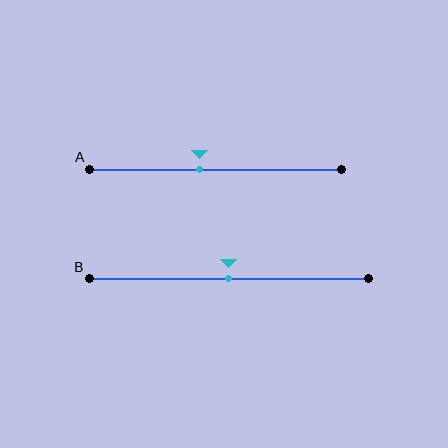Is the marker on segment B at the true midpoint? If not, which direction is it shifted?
Yes, the marker on segment B is at the true midpoint.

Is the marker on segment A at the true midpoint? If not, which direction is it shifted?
No, the marker on segment A is shifted to the left by about 6% of the segment length.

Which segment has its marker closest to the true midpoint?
Segment B has its marker closest to the true midpoint.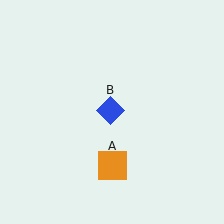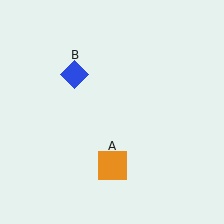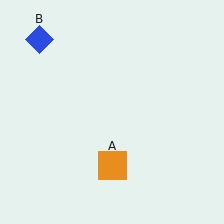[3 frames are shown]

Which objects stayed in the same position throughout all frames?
Orange square (object A) remained stationary.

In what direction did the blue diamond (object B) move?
The blue diamond (object B) moved up and to the left.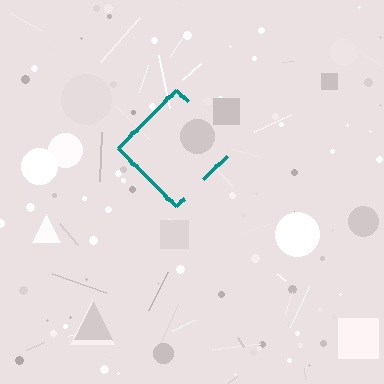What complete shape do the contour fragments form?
The contour fragments form a diamond.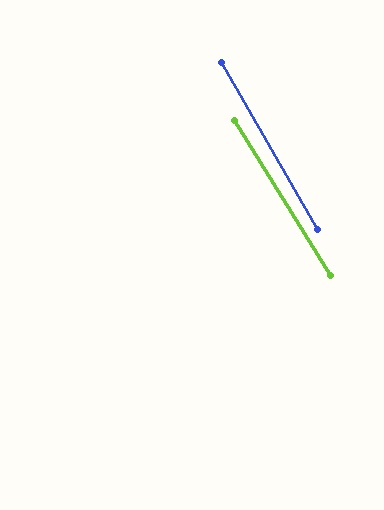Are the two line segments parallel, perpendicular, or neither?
Parallel — their directions differ by only 1.9°.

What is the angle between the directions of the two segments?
Approximately 2 degrees.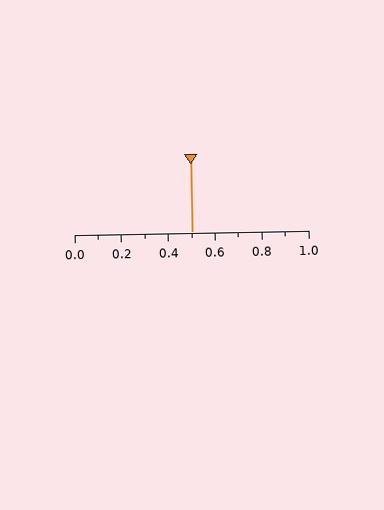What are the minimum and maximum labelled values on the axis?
The axis runs from 0.0 to 1.0.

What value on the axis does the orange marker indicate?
The marker indicates approximately 0.5.